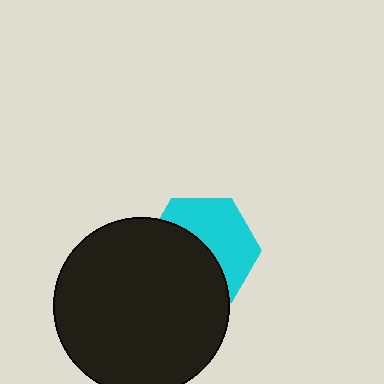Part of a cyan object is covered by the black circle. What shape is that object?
It is a hexagon.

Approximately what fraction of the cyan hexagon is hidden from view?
Roughly 51% of the cyan hexagon is hidden behind the black circle.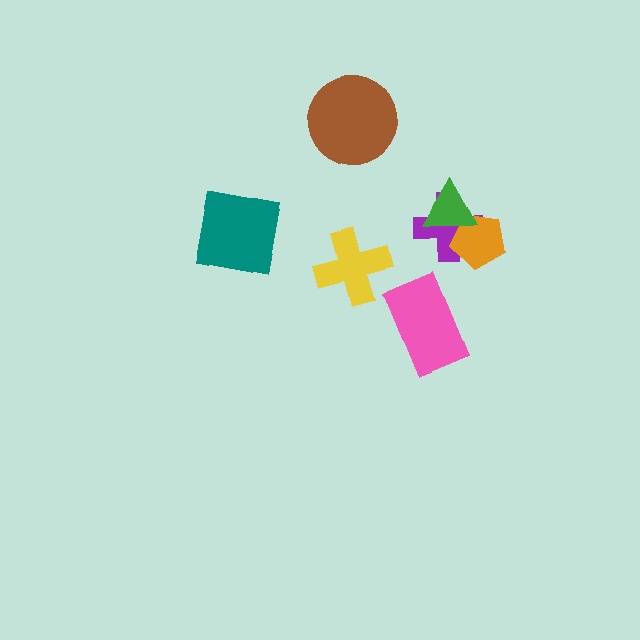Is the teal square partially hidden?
No, no other shape covers it.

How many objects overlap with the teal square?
0 objects overlap with the teal square.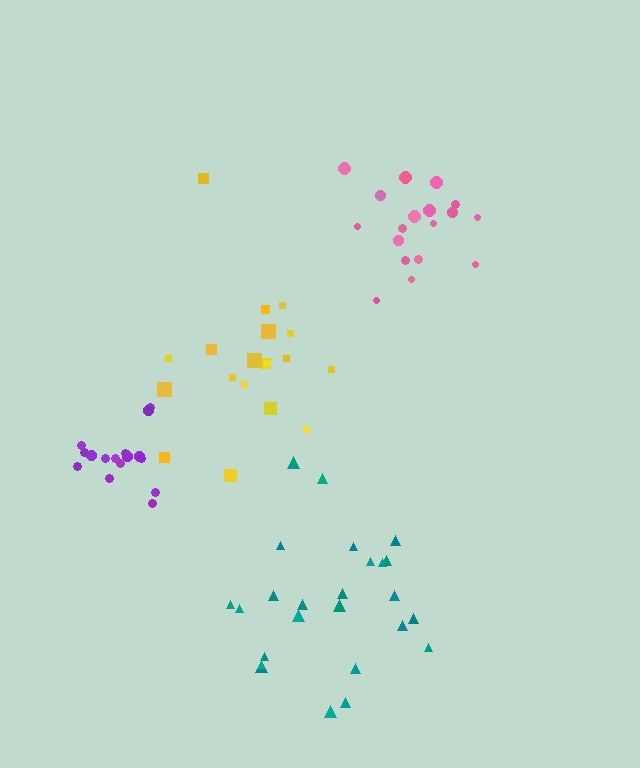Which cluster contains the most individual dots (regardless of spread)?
Teal (25).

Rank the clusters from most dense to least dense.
purple, pink, yellow, teal.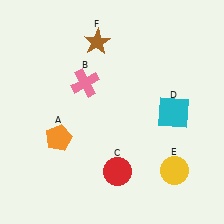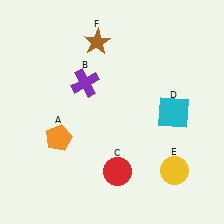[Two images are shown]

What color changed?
The cross (B) changed from pink in Image 1 to purple in Image 2.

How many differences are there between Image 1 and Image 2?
There is 1 difference between the two images.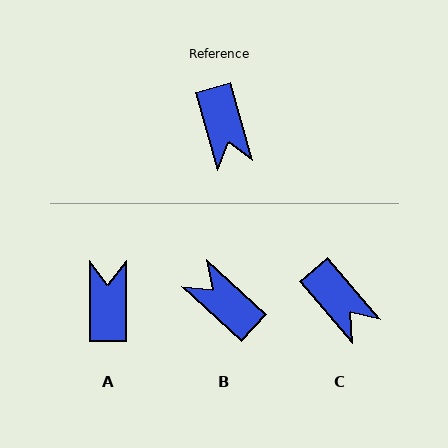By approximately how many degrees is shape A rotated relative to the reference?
Approximately 164 degrees counter-clockwise.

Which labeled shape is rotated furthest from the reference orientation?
A, about 164 degrees away.